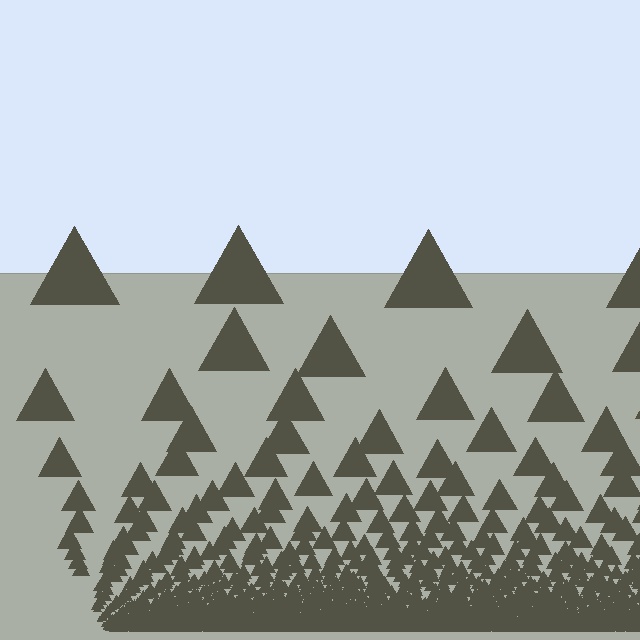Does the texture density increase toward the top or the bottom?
Density increases toward the bottom.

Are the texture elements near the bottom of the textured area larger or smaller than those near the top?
Smaller. The gradient is inverted — elements near the bottom are smaller and denser.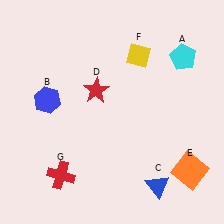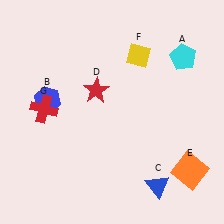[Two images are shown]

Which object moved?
The red cross (G) moved up.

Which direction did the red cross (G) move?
The red cross (G) moved up.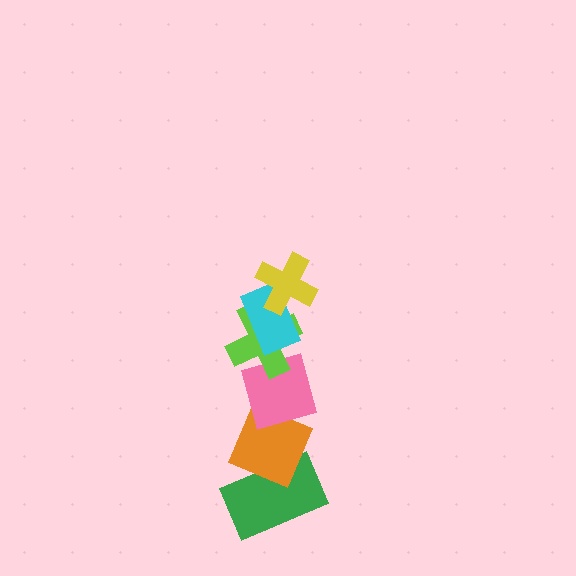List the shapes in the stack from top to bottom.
From top to bottom: the yellow cross, the cyan rectangle, the lime cross, the pink diamond, the orange diamond, the green rectangle.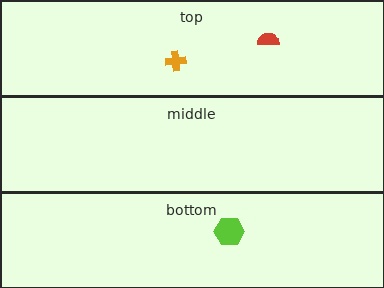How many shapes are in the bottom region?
1.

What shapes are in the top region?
The red semicircle, the orange cross.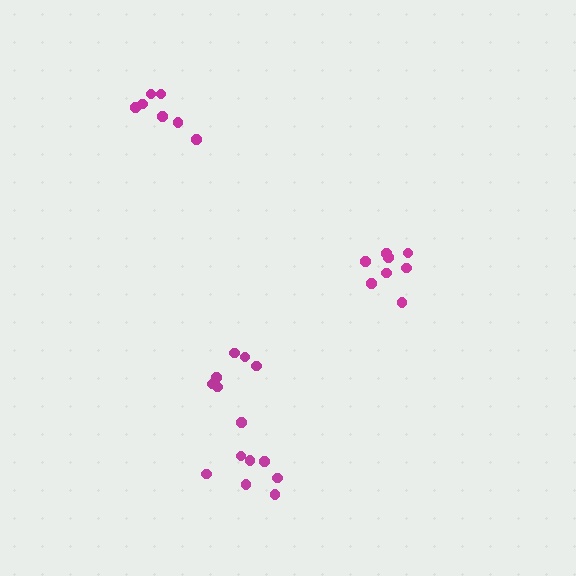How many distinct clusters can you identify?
There are 4 distinct clusters.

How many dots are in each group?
Group 1: 8 dots, Group 2: 6 dots, Group 3: 7 dots, Group 4: 8 dots (29 total).